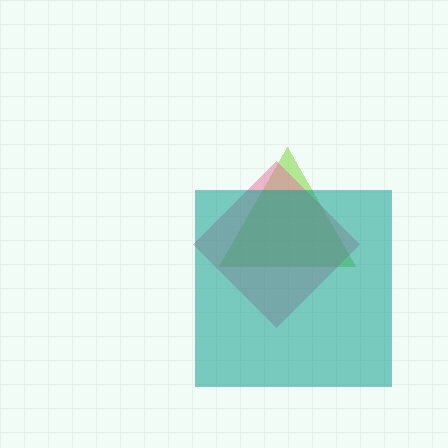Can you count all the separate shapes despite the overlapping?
Yes, there are 3 separate shapes.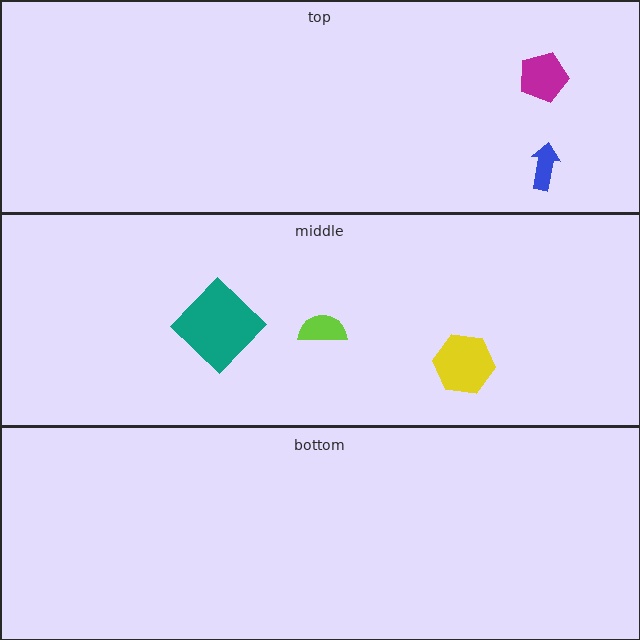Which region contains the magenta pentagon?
The top region.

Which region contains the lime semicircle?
The middle region.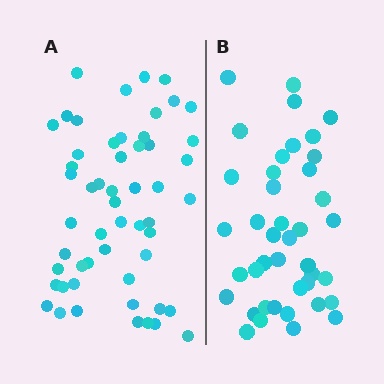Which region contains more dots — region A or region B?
Region A (the left region) has more dots.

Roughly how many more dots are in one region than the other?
Region A has approximately 15 more dots than region B.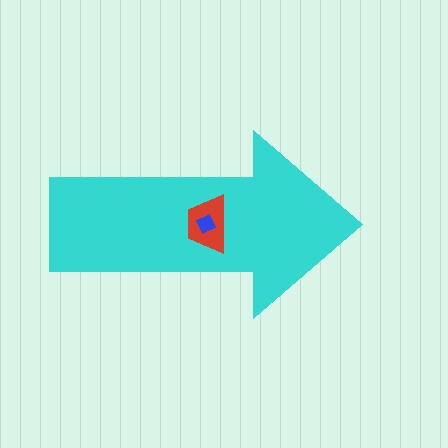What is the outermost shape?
The cyan arrow.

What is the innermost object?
The blue square.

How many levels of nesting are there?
3.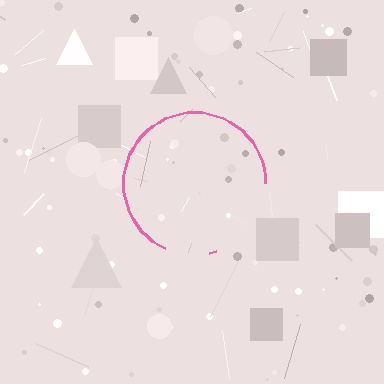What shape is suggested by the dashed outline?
The dashed outline suggests a circle.